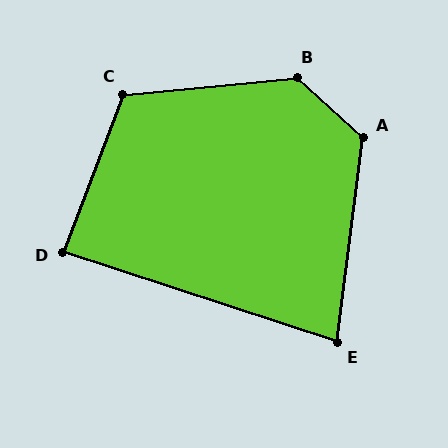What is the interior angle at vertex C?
Approximately 117 degrees (obtuse).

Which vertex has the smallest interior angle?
E, at approximately 79 degrees.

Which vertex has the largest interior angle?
B, at approximately 132 degrees.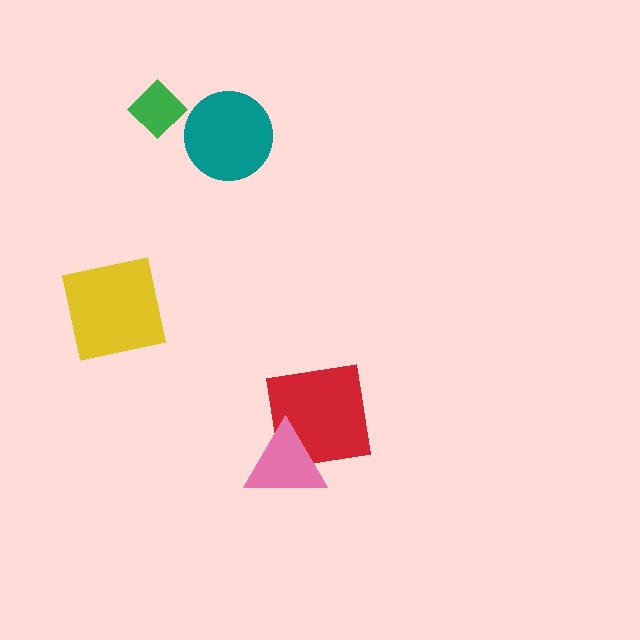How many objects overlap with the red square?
1 object overlaps with the red square.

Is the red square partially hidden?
Yes, it is partially covered by another shape.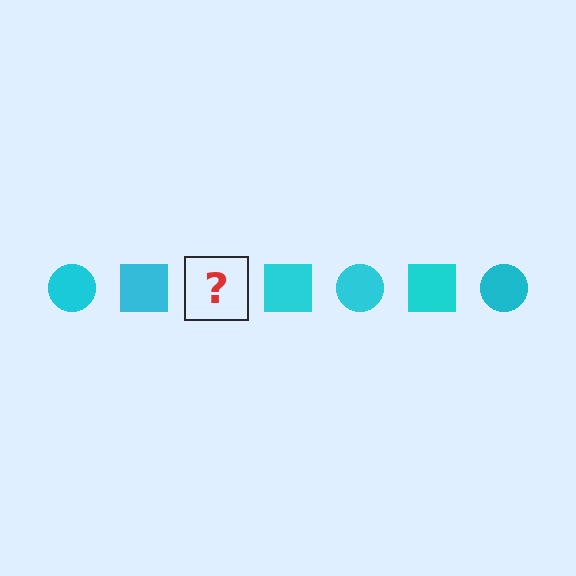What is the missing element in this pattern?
The missing element is a cyan circle.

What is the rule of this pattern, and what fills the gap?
The rule is that the pattern cycles through circle, square shapes in cyan. The gap should be filled with a cyan circle.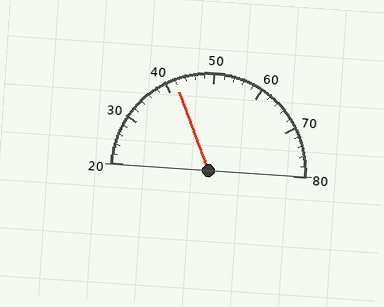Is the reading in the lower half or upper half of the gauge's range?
The reading is in the lower half of the range (20 to 80).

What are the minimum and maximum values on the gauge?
The gauge ranges from 20 to 80.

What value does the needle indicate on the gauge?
The needle indicates approximately 42.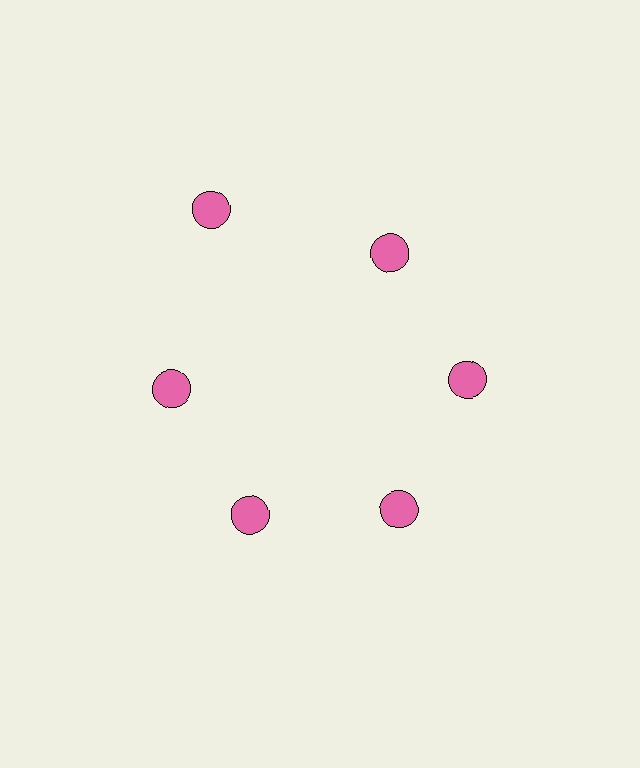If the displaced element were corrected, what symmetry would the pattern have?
It would have 6-fold rotational symmetry — the pattern would map onto itself every 60 degrees.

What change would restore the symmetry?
The symmetry would be restored by moving it inward, back onto the ring so that all 6 circles sit at equal angles and equal distance from the center.